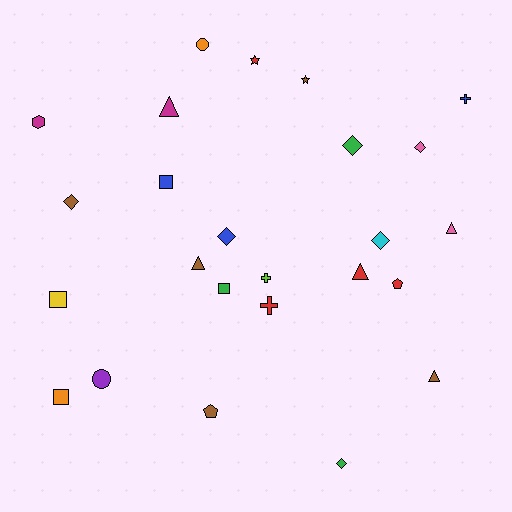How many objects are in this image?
There are 25 objects.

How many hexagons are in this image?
There is 1 hexagon.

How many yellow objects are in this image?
There is 1 yellow object.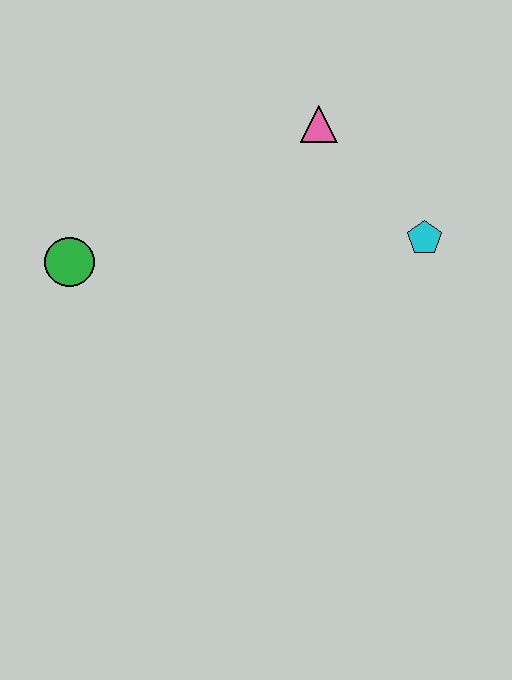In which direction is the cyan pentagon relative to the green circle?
The cyan pentagon is to the right of the green circle.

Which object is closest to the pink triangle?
The cyan pentagon is closest to the pink triangle.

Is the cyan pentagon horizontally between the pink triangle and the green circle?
No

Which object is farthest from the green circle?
The cyan pentagon is farthest from the green circle.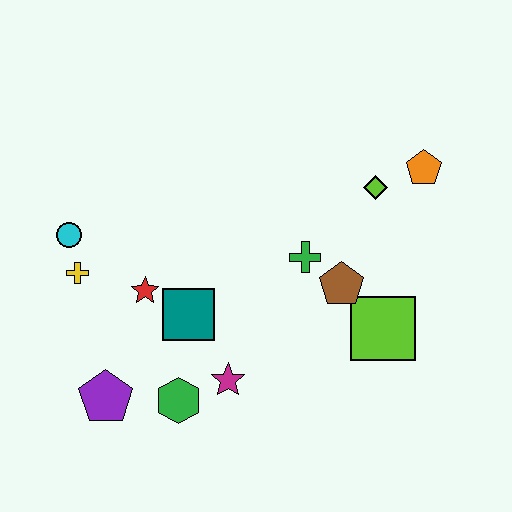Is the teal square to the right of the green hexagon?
Yes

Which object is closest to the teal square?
The red star is closest to the teal square.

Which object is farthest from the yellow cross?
The orange pentagon is farthest from the yellow cross.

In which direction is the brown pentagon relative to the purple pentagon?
The brown pentagon is to the right of the purple pentagon.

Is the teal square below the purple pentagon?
No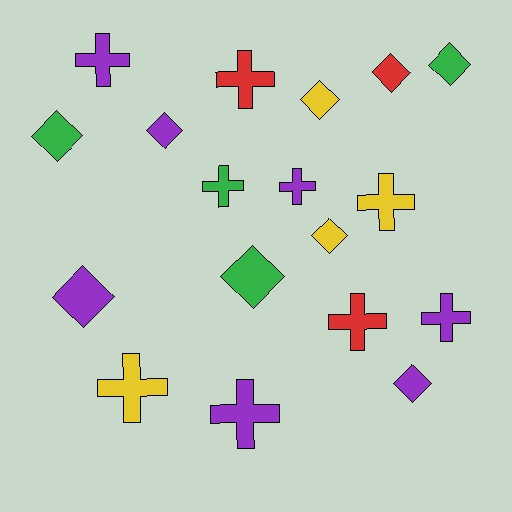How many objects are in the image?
There are 18 objects.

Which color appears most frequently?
Purple, with 7 objects.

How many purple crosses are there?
There are 4 purple crosses.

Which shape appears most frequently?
Diamond, with 9 objects.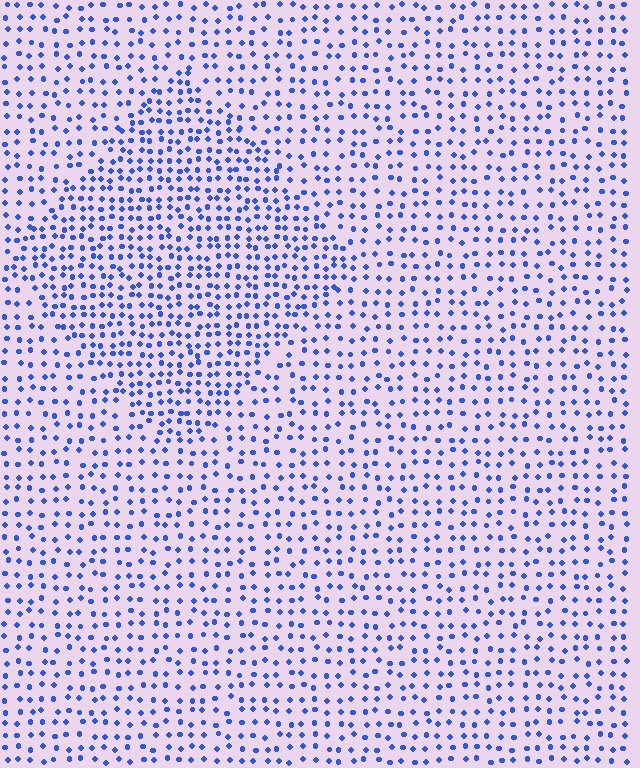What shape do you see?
I see a diamond.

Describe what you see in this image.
The image contains small blue elements arranged at two different densities. A diamond-shaped region is visible where the elements are more densely packed than the surrounding area.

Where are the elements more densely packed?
The elements are more densely packed inside the diamond boundary.